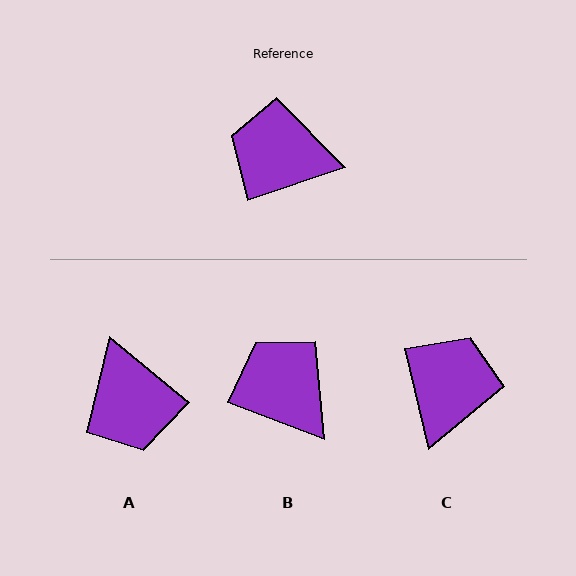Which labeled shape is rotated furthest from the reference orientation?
A, about 122 degrees away.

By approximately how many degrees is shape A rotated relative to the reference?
Approximately 122 degrees counter-clockwise.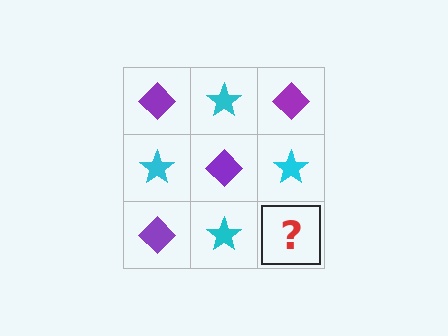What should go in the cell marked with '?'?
The missing cell should contain a purple diamond.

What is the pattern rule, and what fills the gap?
The rule is that it alternates purple diamond and cyan star in a checkerboard pattern. The gap should be filled with a purple diamond.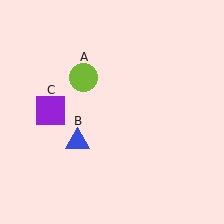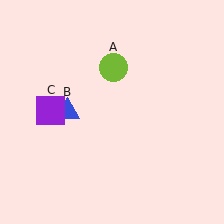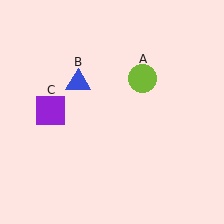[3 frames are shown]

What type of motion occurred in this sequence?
The lime circle (object A), blue triangle (object B) rotated clockwise around the center of the scene.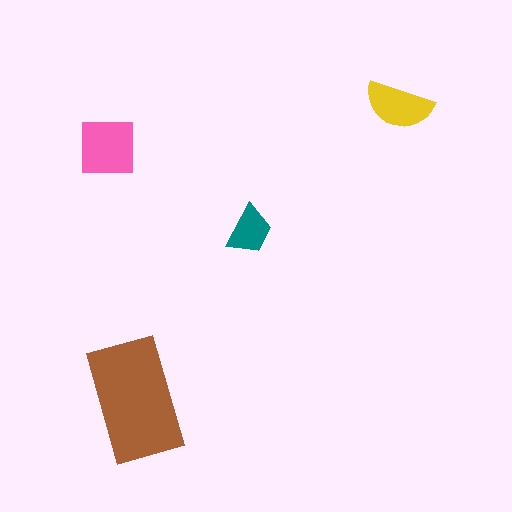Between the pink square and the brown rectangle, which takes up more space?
The brown rectangle.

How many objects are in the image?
There are 4 objects in the image.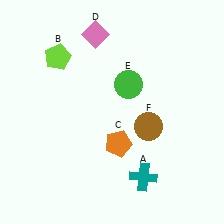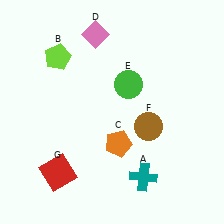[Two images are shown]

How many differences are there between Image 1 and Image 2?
There is 1 difference between the two images.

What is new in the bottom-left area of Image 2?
A red square (G) was added in the bottom-left area of Image 2.